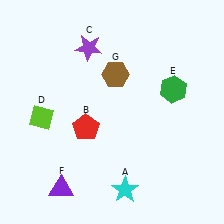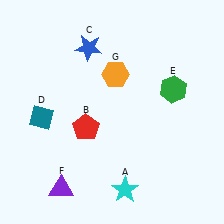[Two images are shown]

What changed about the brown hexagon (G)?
In Image 1, G is brown. In Image 2, it changed to orange.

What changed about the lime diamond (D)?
In Image 1, D is lime. In Image 2, it changed to teal.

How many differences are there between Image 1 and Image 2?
There are 3 differences between the two images.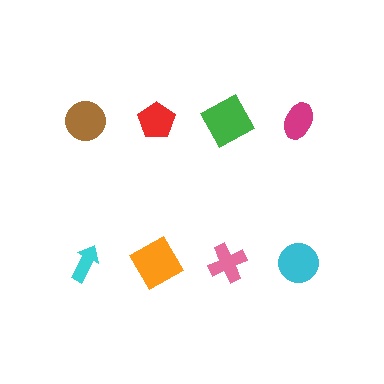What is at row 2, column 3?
A pink cross.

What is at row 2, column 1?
A cyan arrow.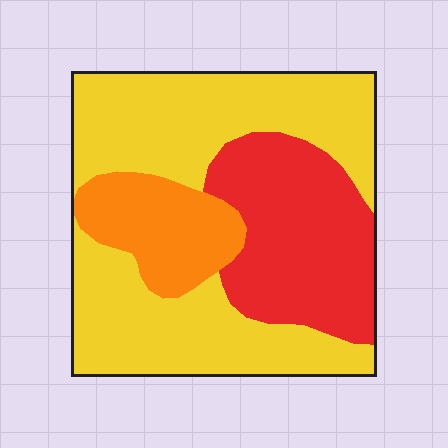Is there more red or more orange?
Red.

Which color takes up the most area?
Yellow, at roughly 55%.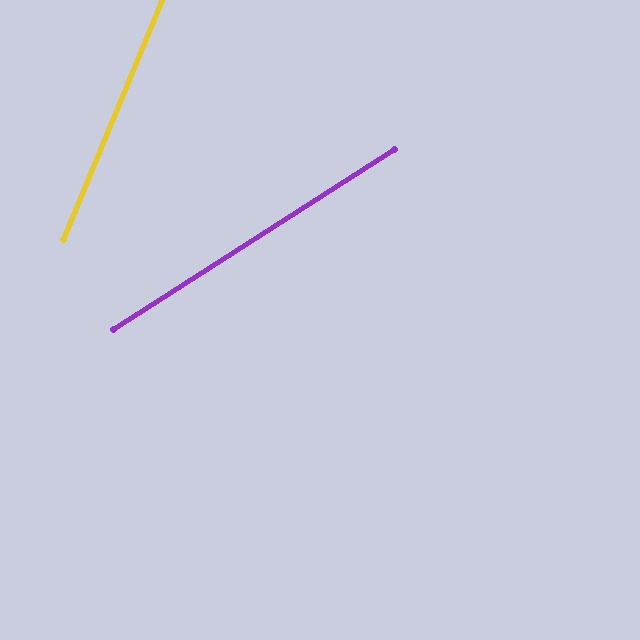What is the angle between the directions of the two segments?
Approximately 35 degrees.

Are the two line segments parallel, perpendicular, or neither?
Neither parallel nor perpendicular — they differ by about 35°.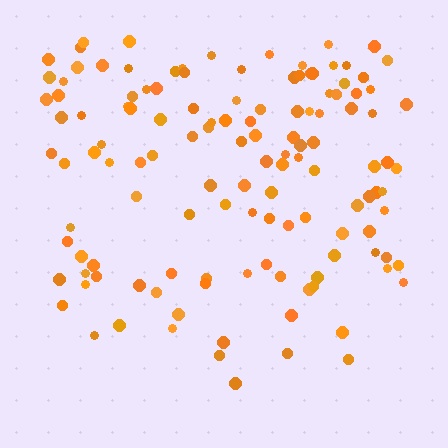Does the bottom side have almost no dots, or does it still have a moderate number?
Still a moderate number, just noticeably fewer than the top.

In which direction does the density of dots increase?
From bottom to top, with the top side densest.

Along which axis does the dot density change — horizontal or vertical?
Vertical.